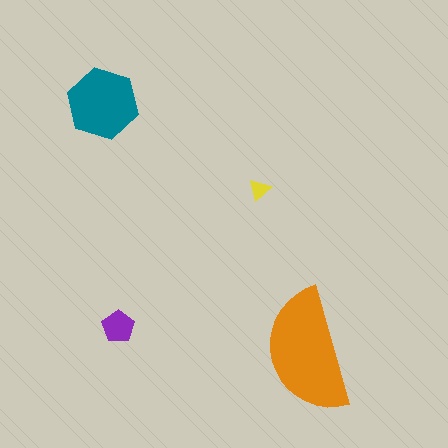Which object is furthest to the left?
The teal hexagon is leftmost.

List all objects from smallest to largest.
The yellow triangle, the purple pentagon, the teal hexagon, the orange semicircle.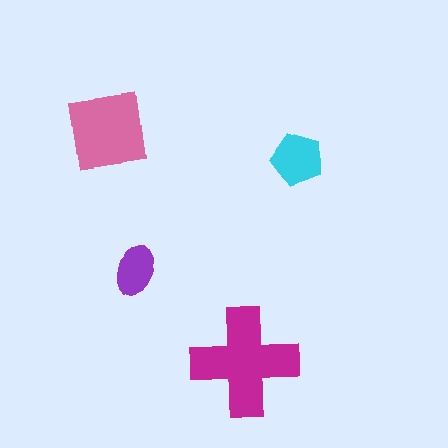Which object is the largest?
The magenta cross.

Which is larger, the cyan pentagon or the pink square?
The pink square.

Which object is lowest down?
The magenta cross is bottommost.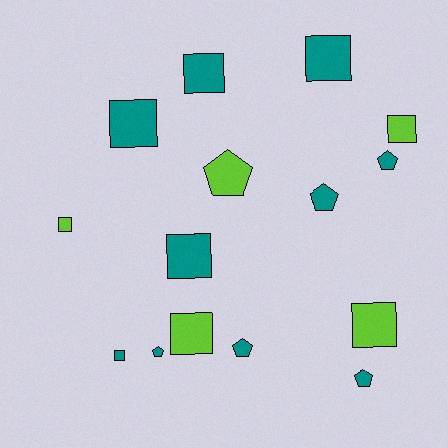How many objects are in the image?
There are 15 objects.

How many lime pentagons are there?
There is 1 lime pentagon.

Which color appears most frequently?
Teal, with 10 objects.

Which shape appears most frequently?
Square, with 9 objects.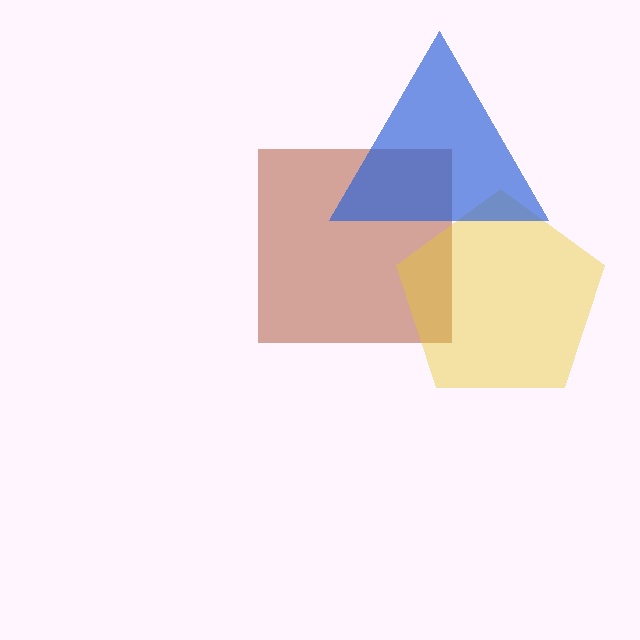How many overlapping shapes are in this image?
There are 3 overlapping shapes in the image.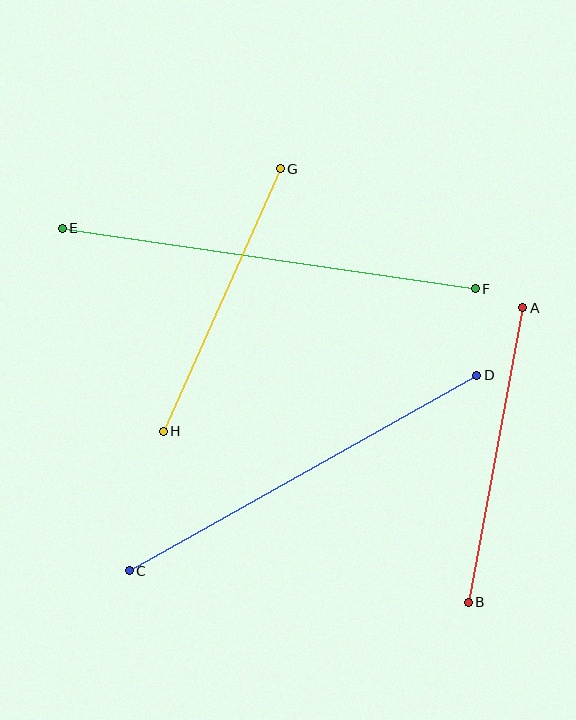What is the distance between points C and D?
The distance is approximately 399 pixels.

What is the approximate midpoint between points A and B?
The midpoint is at approximately (495, 455) pixels.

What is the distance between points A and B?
The distance is approximately 299 pixels.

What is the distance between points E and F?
The distance is approximately 417 pixels.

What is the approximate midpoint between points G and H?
The midpoint is at approximately (222, 300) pixels.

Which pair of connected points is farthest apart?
Points E and F are farthest apart.